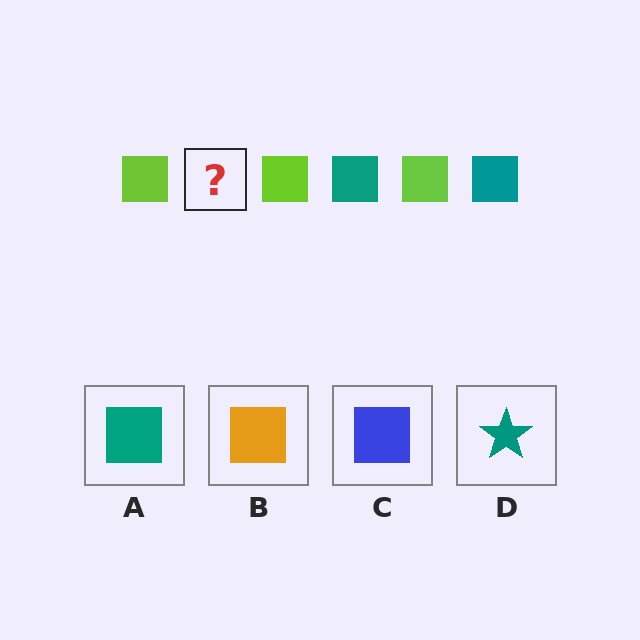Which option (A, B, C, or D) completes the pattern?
A.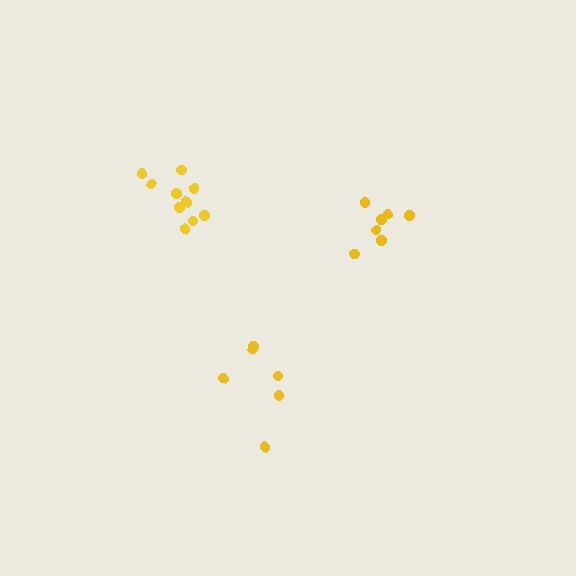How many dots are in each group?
Group 1: 6 dots, Group 2: 7 dots, Group 3: 10 dots (23 total).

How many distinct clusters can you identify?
There are 3 distinct clusters.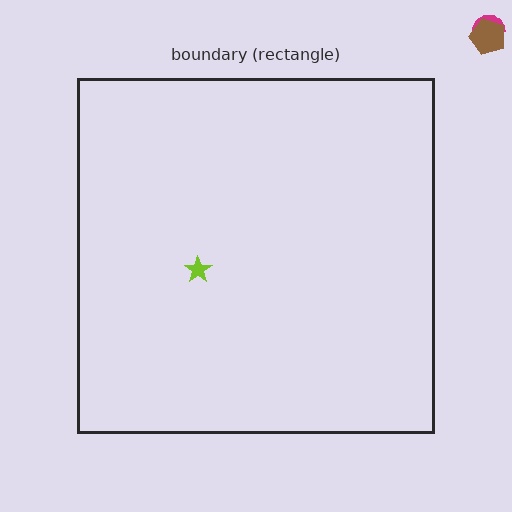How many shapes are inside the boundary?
1 inside, 2 outside.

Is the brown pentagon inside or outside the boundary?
Outside.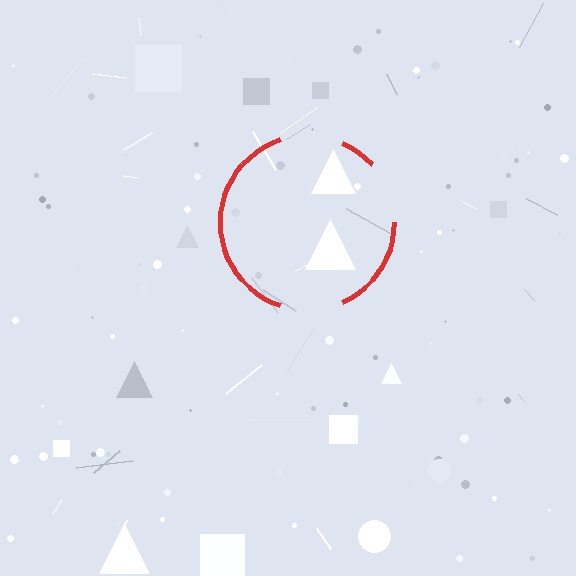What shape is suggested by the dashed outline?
The dashed outline suggests a circle.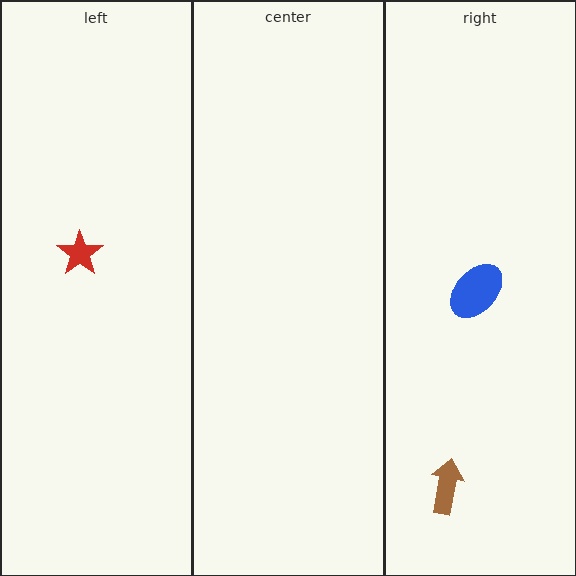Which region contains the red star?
The left region.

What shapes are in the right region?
The brown arrow, the blue ellipse.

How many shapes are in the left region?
1.